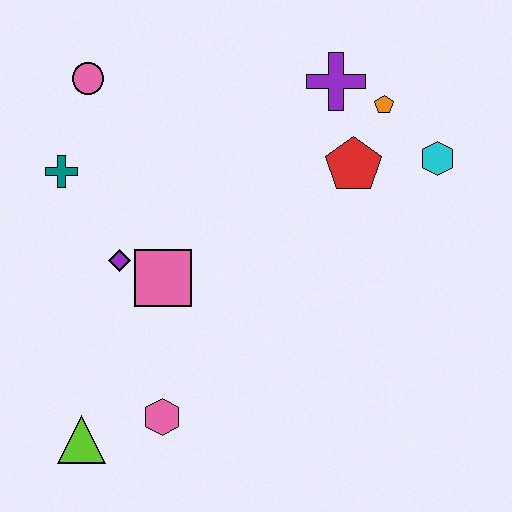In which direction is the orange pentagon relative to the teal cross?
The orange pentagon is to the right of the teal cross.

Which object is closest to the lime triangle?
The pink hexagon is closest to the lime triangle.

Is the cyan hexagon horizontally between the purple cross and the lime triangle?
No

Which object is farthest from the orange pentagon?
The lime triangle is farthest from the orange pentagon.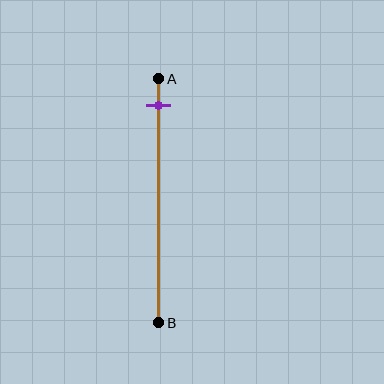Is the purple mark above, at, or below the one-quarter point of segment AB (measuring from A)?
The purple mark is above the one-quarter point of segment AB.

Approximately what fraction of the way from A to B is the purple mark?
The purple mark is approximately 10% of the way from A to B.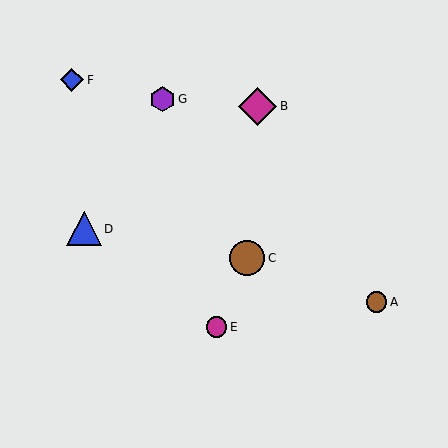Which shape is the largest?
The magenta diamond (labeled B) is the largest.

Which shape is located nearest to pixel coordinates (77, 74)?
The blue diamond (labeled F) at (72, 80) is nearest to that location.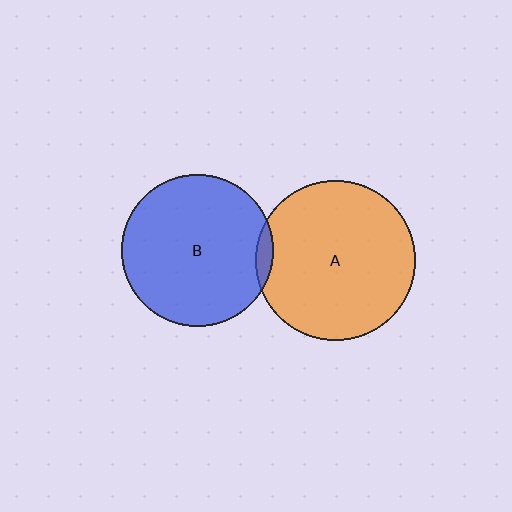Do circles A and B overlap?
Yes.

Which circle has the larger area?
Circle A (orange).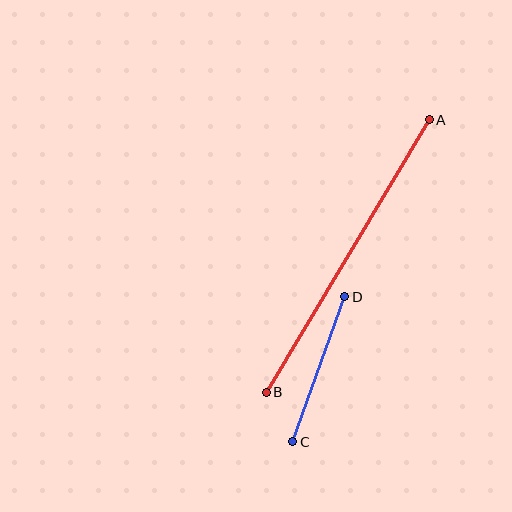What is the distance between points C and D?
The distance is approximately 154 pixels.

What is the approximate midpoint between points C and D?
The midpoint is at approximately (319, 369) pixels.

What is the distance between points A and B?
The distance is approximately 318 pixels.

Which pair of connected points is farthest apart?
Points A and B are farthest apart.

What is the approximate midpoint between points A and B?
The midpoint is at approximately (348, 256) pixels.